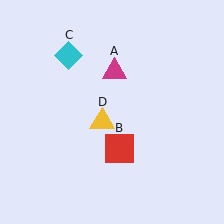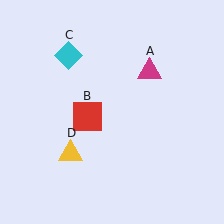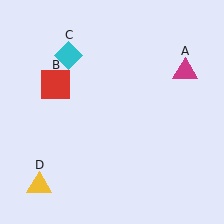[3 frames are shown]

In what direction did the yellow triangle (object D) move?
The yellow triangle (object D) moved down and to the left.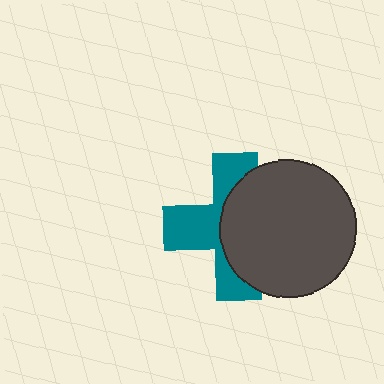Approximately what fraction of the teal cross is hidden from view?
Roughly 53% of the teal cross is hidden behind the dark gray circle.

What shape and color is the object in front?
The object in front is a dark gray circle.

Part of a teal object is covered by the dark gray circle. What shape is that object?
It is a cross.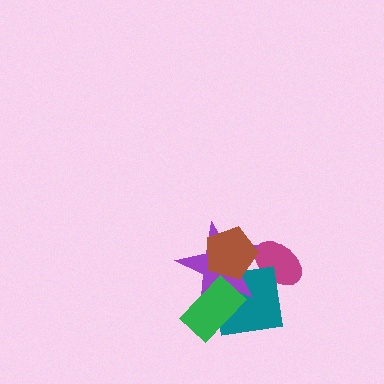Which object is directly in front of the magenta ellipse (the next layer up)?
The teal square is directly in front of the magenta ellipse.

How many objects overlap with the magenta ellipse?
3 objects overlap with the magenta ellipse.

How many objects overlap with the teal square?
4 objects overlap with the teal square.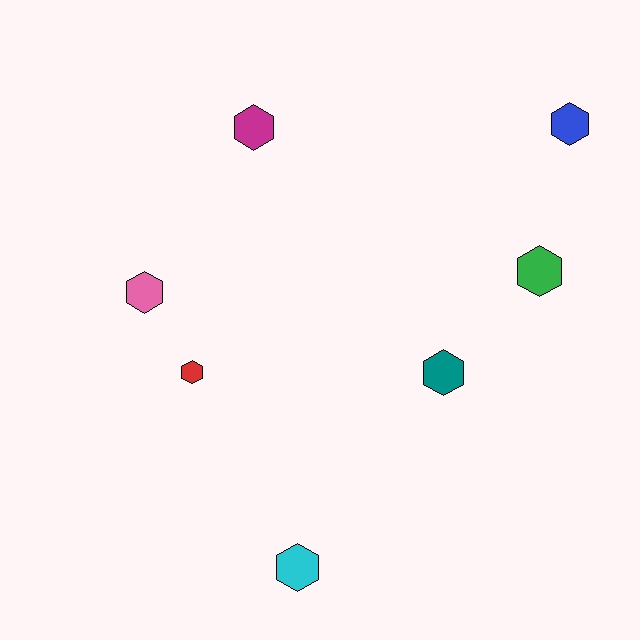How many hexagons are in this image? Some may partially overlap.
There are 7 hexagons.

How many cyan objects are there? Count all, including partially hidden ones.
There is 1 cyan object.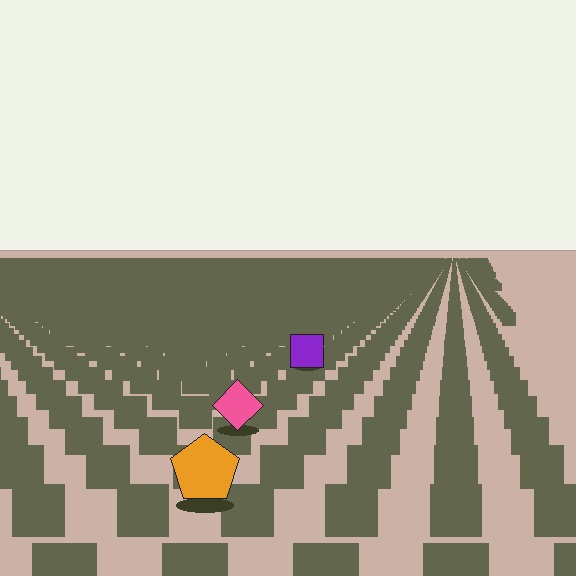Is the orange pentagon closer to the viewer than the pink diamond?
Yes. The orange pentagon is closer — you can tell from the texture gradient: the ground texture is coarser near it.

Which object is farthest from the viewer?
The purple square is farthest from the viewer. It appears smaller and the ground texture around it is denser.